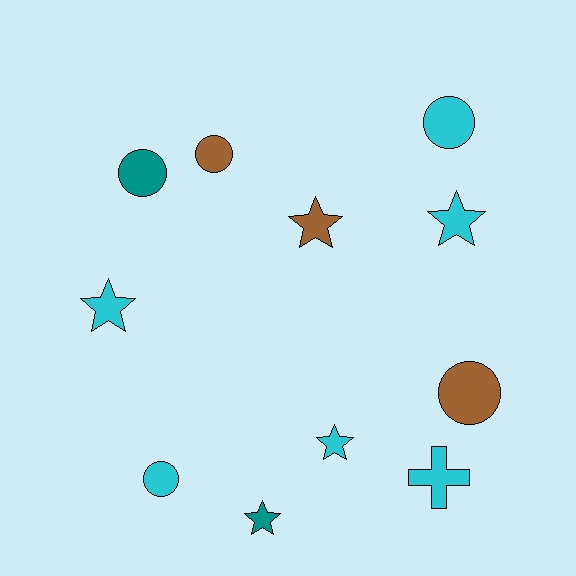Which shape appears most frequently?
Circle, with 5 objects.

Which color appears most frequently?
Cyan, with 6 objects.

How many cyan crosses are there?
There is 1 cyan cross.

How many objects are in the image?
There are 11 objects.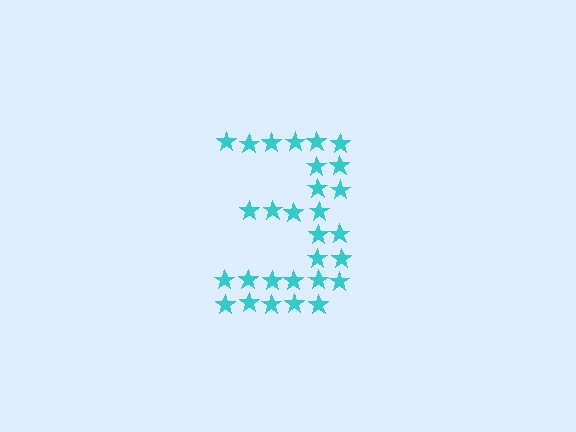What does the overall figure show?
The overall figure shows the digit 3.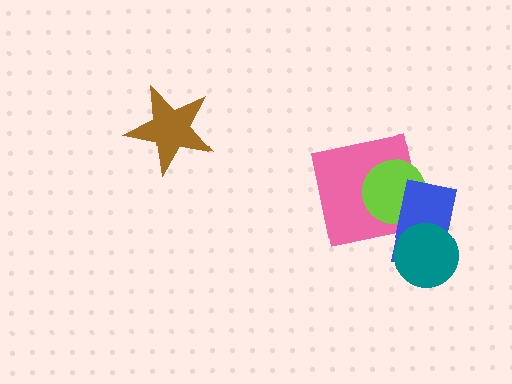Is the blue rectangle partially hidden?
Yes, it is partially covered by another shape.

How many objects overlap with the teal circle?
1 object overlaps with the teal circle.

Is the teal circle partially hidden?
No, no other shape covers it.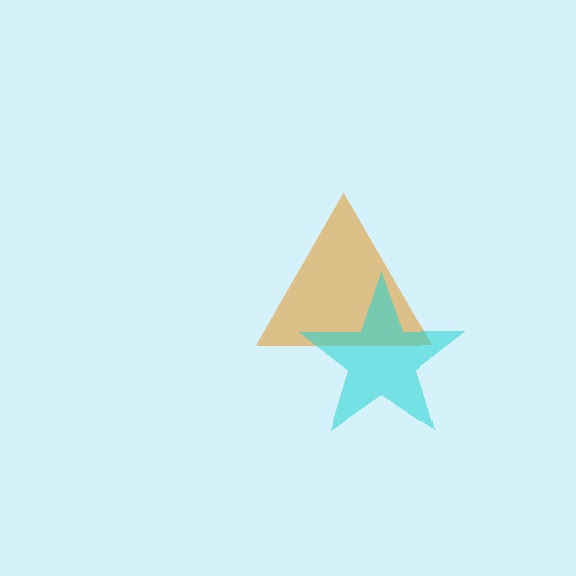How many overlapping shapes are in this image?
There are 2 overlapping shapes in the image.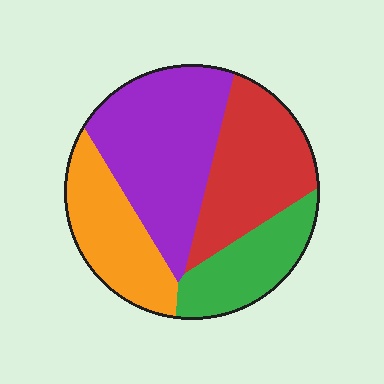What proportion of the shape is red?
Red covers roughly 25% of the shape.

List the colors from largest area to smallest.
From largest to smallest: purple, red, orange, green.